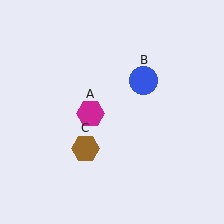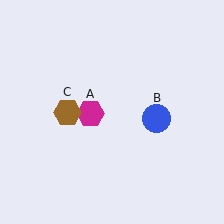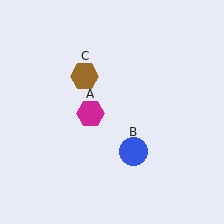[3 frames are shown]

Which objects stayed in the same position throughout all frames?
Magenta hexagon (object A) remained stationary.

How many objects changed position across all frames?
2 objects changed position: blue circle (object B), brown hexagon (object C).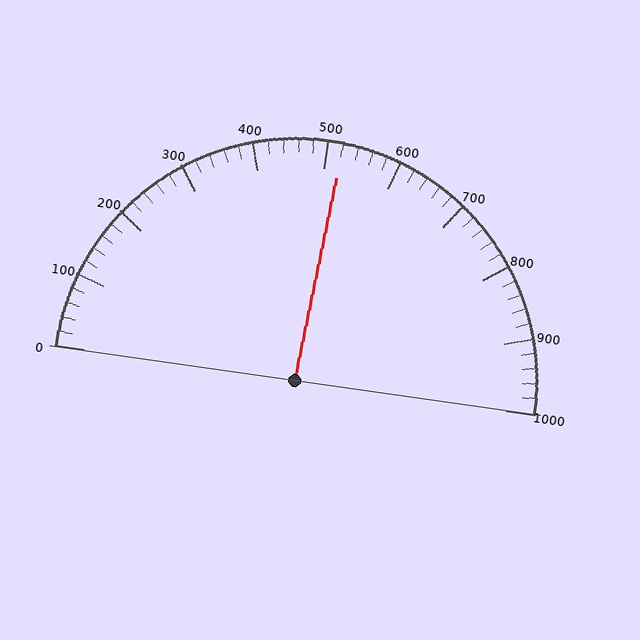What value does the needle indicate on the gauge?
The needle indicates approximately 520.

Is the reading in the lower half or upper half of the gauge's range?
The reading is in the upper half of the range (0 to 1000).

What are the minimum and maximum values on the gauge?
The gauge ranges from 0 to 1000.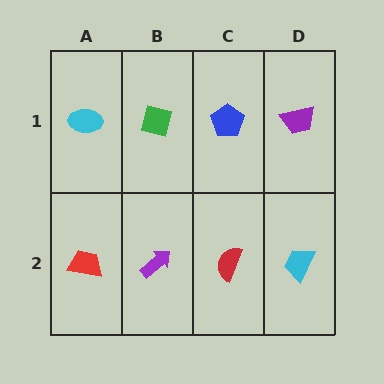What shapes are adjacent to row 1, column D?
A cyan trapezoid (row 2, column D), a blue pentagon (row 1, column C).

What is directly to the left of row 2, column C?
A purple arrow.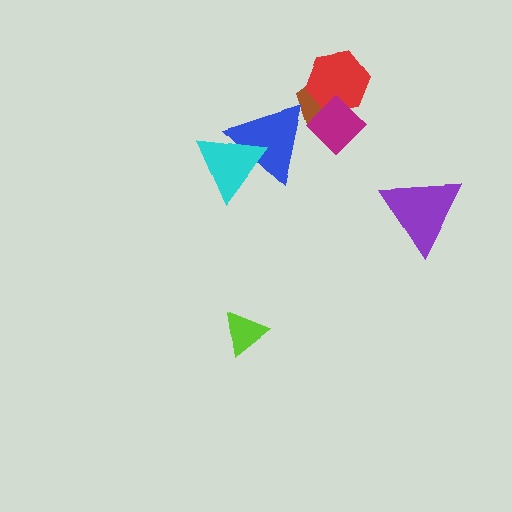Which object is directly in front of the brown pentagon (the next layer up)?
The red hexagon is directly in front of the brown pentagon.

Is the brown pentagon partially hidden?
Yes, it is partially covered by another shape.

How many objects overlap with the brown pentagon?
3 objects overlap with the brown pentagon.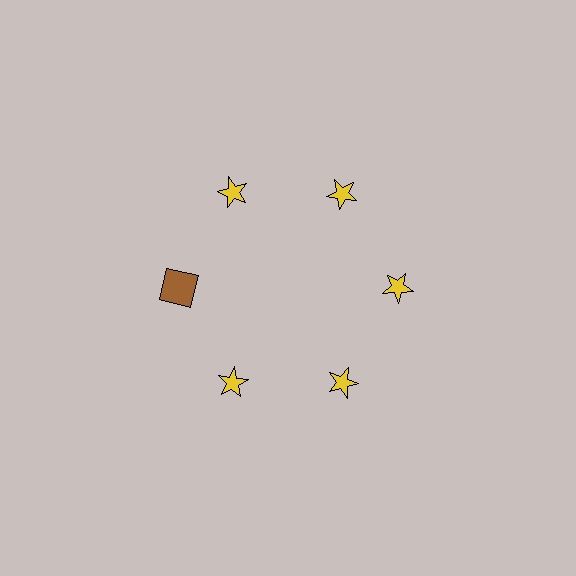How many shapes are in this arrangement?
There are 6 shapes arranged in a ring pattern.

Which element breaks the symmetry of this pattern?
The brown square at roughly the 9 o'clock position breaks the symmetry. All other shapes are yellow stars.